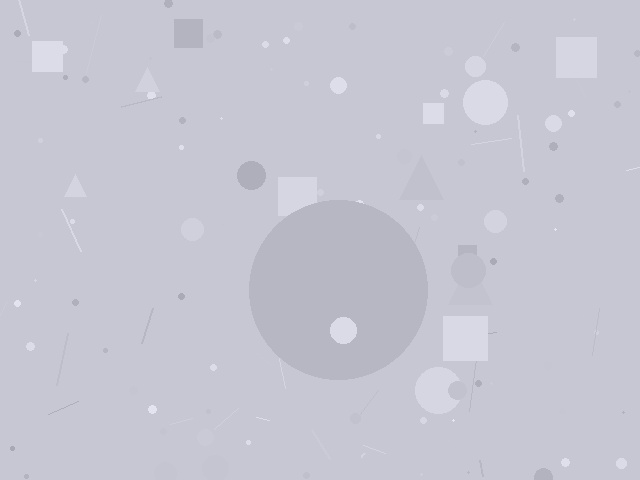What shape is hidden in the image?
A circle is hidden in the image.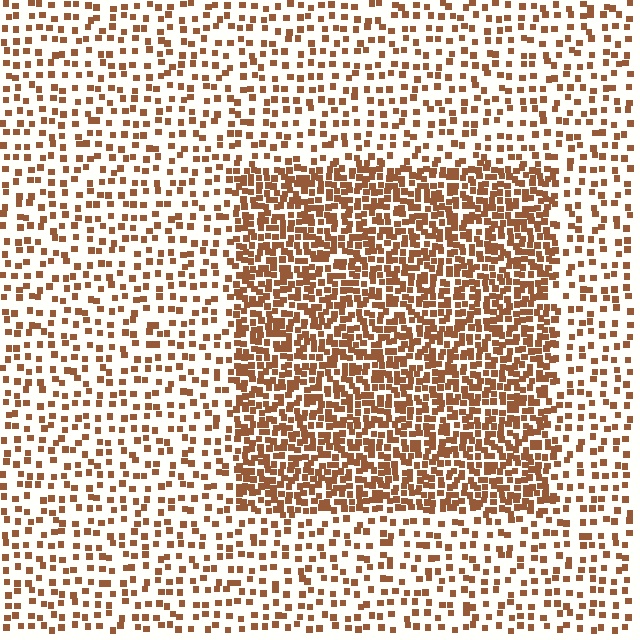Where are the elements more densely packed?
The elements are more densely packed inside the rectangle boundary.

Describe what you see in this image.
The image contains small brown elements arranged at two different densities. A rectangle-shaped region is visible where the elements are more densely packed than the surrounding area.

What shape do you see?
I see a rectangle.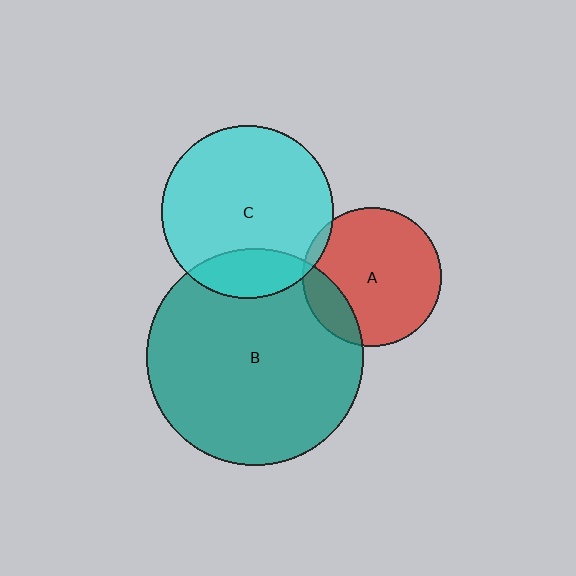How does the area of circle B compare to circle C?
Approximately 1.6 times.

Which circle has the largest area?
Circle B (teal).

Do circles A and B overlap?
Yes.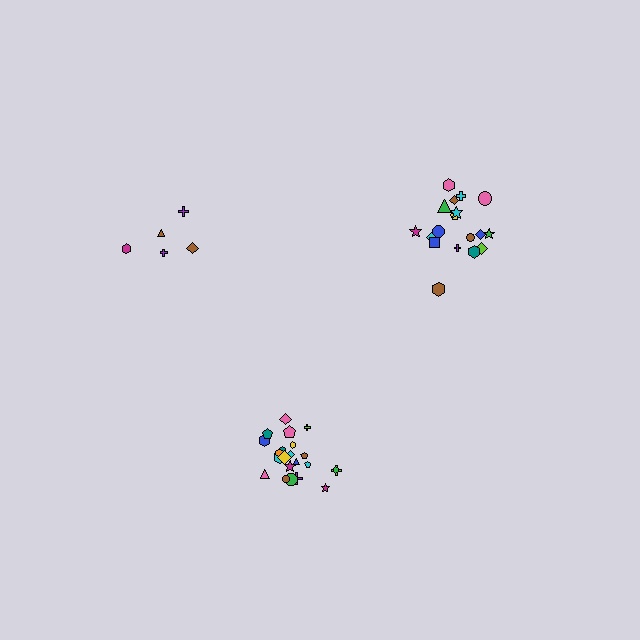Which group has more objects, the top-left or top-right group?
The top-right group.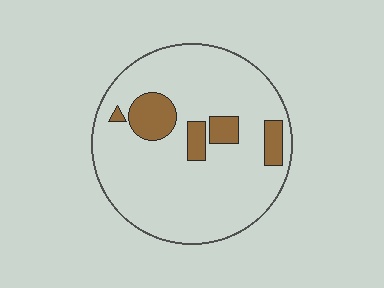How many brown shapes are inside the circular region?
5.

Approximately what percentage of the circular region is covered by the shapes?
Approximately 15%.